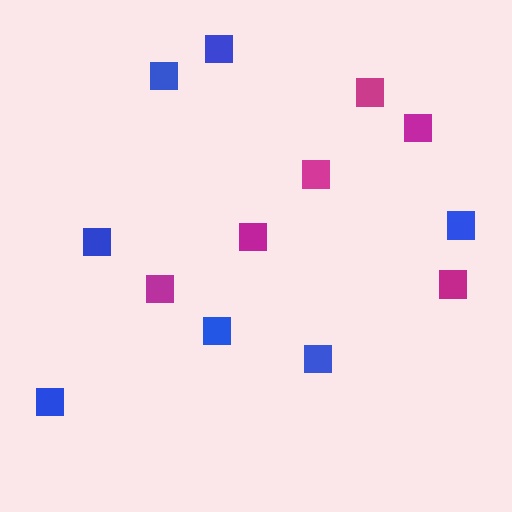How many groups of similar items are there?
There are 2 groups: one group of blue squares (7) and one group of magenta squares (6).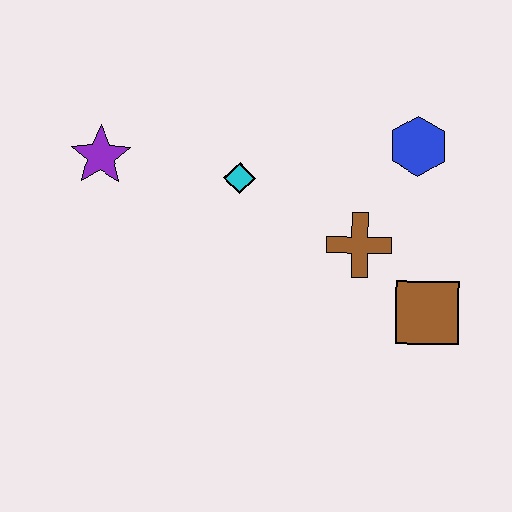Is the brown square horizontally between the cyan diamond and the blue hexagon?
No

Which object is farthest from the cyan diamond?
The brown square is farthest from the cyan diamond.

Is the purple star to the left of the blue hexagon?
Yes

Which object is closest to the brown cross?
The brown square is closest to the brown cross.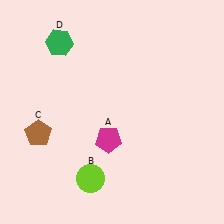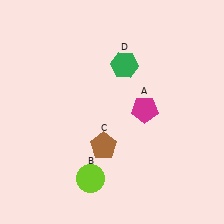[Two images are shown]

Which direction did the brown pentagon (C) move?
The brown pentagon (C) moved right.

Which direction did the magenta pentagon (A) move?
The magenta pentagon (A) moved right.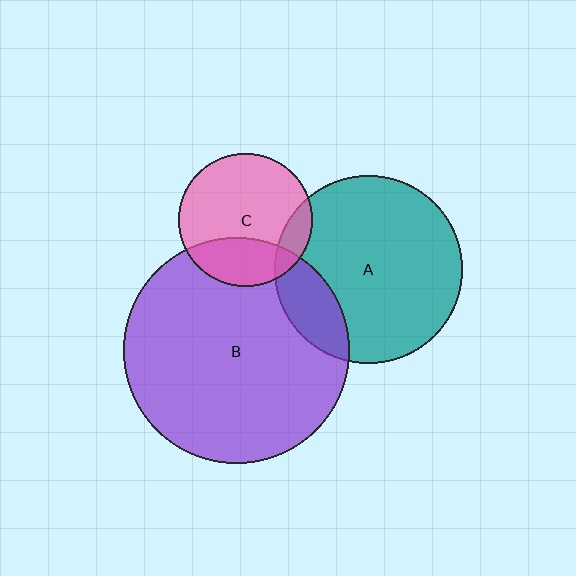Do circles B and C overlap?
Yes.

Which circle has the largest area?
Circle B (purple).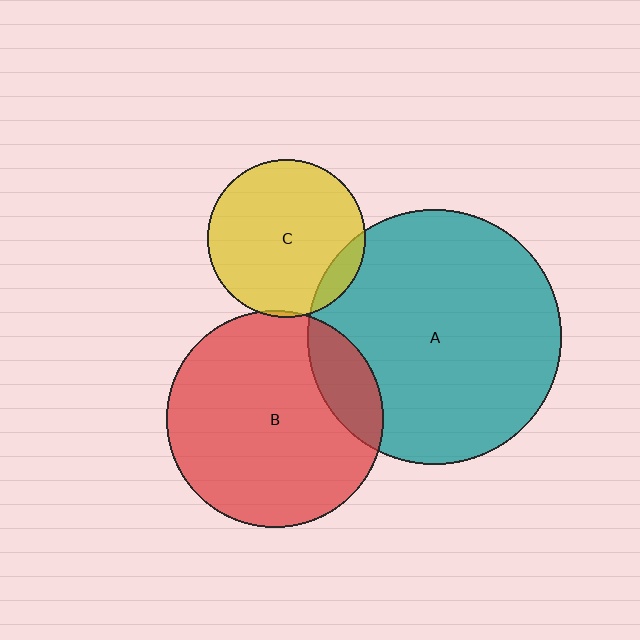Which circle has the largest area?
Circle A (teal).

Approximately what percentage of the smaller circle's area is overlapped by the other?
Approximately 15%.